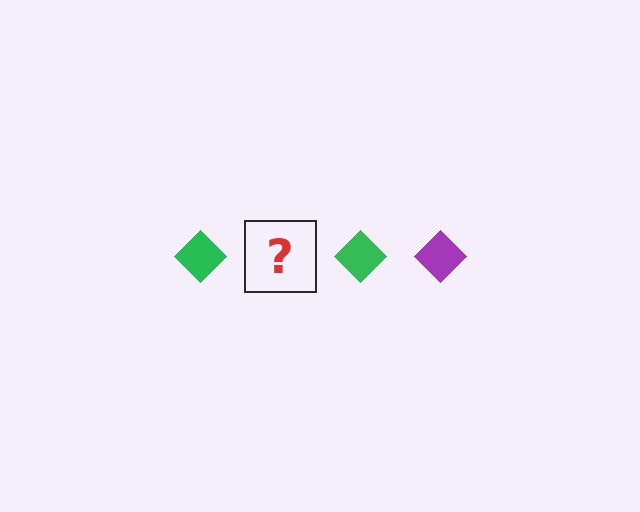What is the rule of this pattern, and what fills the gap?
The rule is that the pattern cycles through green, purple diamonds. The gap should be filled with a purple diamond.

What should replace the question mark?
The question mark should be replaced with a purple diamond.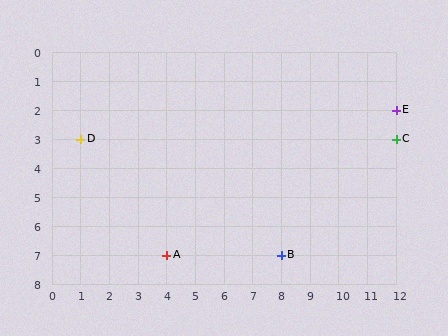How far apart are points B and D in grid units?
Points B and D are 7 columns and 4 rows apart (about 8.1 grid units diagonally).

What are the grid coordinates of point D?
Point D is at grid coordinates (1, 3).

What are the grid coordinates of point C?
Point C is at grid coordinates (12, 3).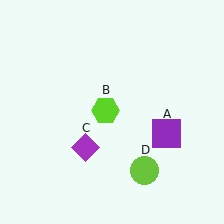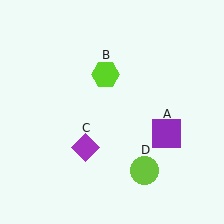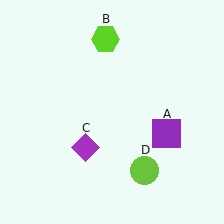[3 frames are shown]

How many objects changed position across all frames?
1 object changed position: lime hexagon (object B).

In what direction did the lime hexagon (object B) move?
The lime hexagon (object B) moved up.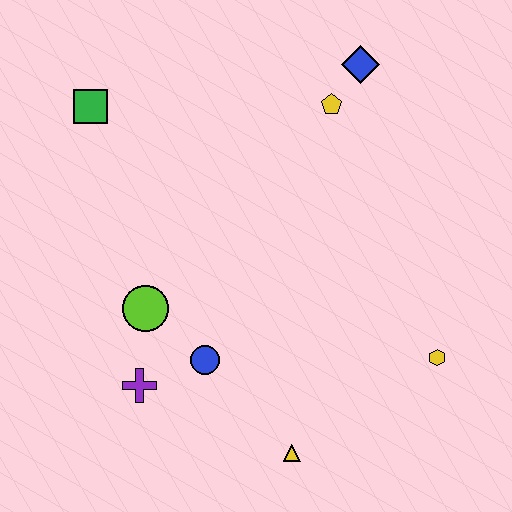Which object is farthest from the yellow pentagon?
The yellow triangle is farthest from the yellow pentagon.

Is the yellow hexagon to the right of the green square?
Yes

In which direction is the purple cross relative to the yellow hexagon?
The purple cross is to the left of the yellow hexagon.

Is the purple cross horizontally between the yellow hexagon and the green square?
Yes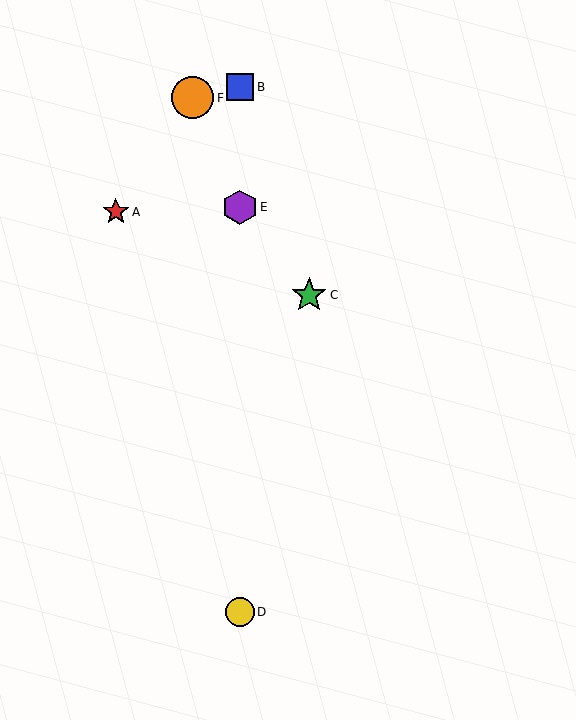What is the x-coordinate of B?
Object B is at x≈240.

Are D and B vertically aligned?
Yes, both are at x≈240.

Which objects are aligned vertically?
Objects B, D, E are aligned vertically.